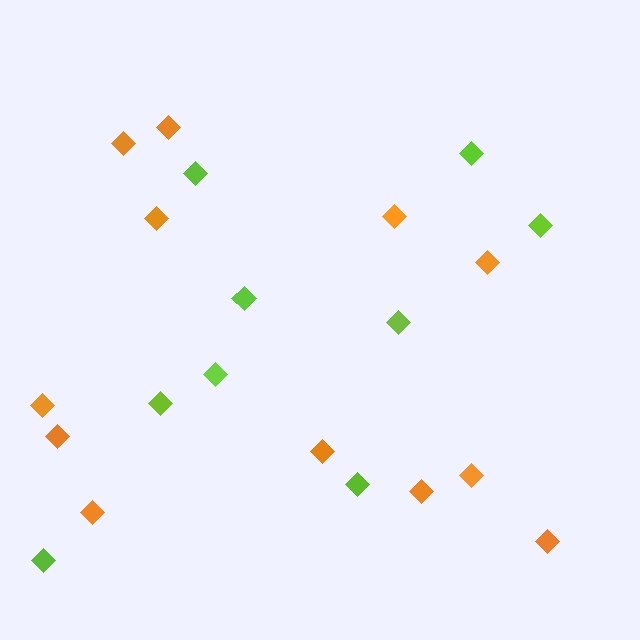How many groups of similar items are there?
There are 2 groups: one group of lime diamonds (9) and one group of orange diamonds (12).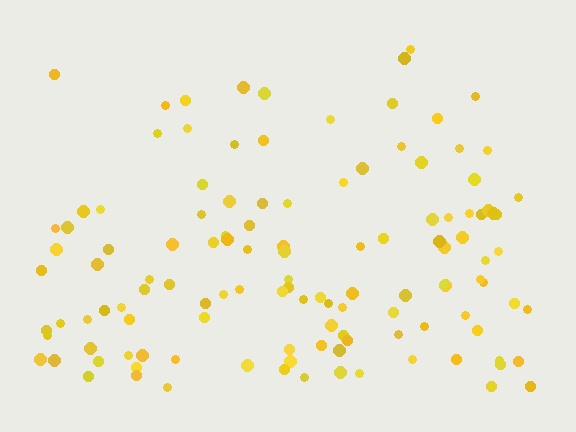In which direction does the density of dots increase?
From top to bottom, with the bottom side densest.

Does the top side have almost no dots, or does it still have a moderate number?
Still a moderate number, just noticeably fewer than the bottom.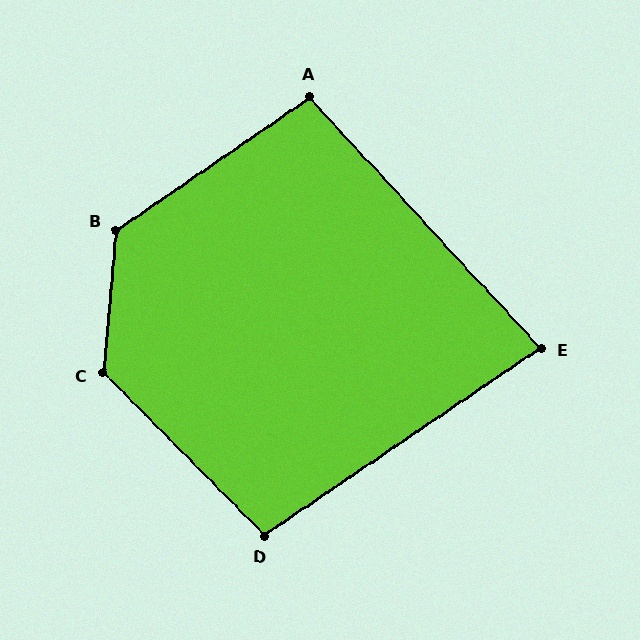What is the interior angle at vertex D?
Approximately 100 degrees (obtuse).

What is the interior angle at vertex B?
Approximately 130 degrees (obtuse).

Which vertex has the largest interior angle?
C, at approximately 130 degrees.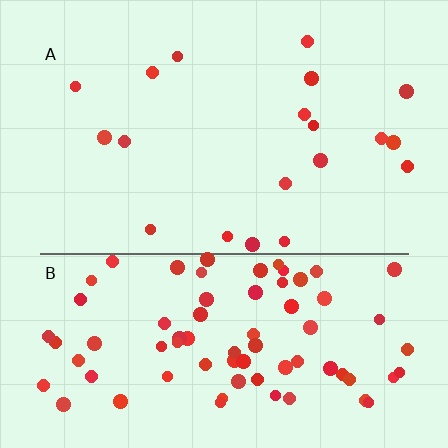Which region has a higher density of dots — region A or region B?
B (the bottom).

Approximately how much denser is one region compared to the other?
Approximately 4.2× — region B over region A.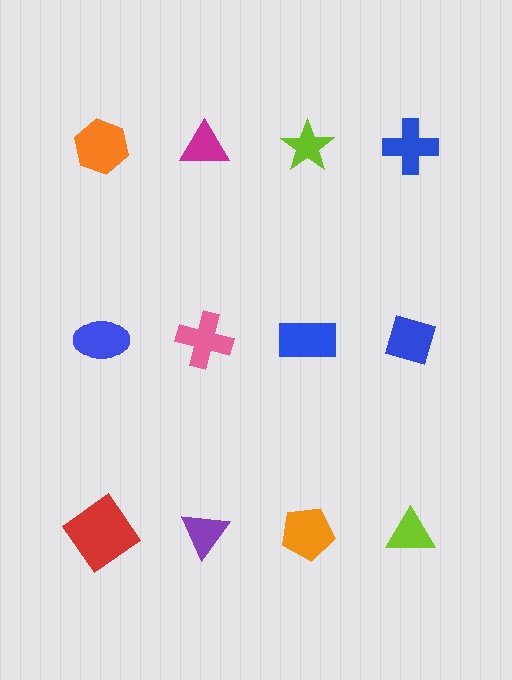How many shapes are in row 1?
4 shapes.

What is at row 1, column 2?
A magenta triangle.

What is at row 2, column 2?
A pink cross.